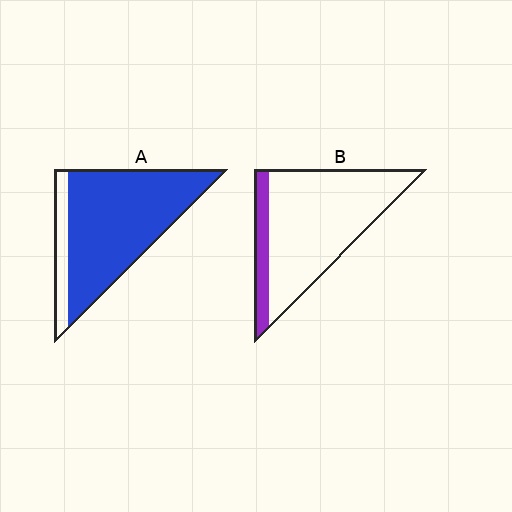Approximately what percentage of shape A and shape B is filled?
A is approximately 85% and B is approximately 15%.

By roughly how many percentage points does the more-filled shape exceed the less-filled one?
By roughly 70 percentage points (A over B).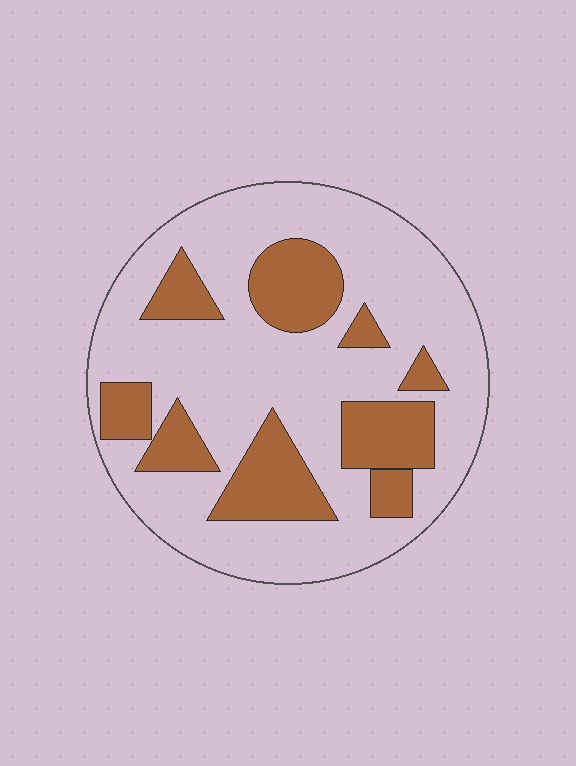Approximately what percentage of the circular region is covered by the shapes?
Approximately 30%.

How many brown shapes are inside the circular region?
9.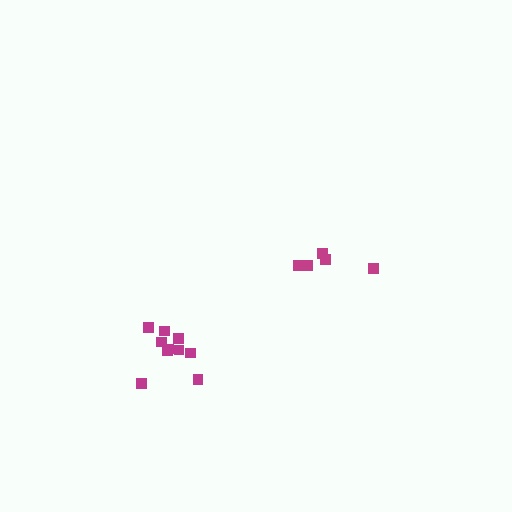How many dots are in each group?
Group 1: 5 dots, Group 2: 10 dots (15 total).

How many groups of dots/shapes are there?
There are 2 groups.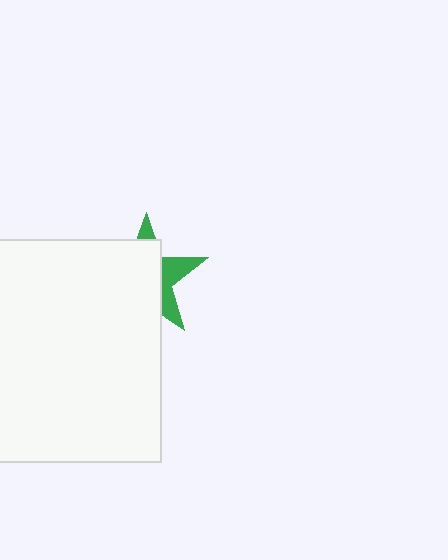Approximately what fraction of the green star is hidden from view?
Roughly 67% of the green star is hidden behind the white rectangle.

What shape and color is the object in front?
The object in front is a white rectangle.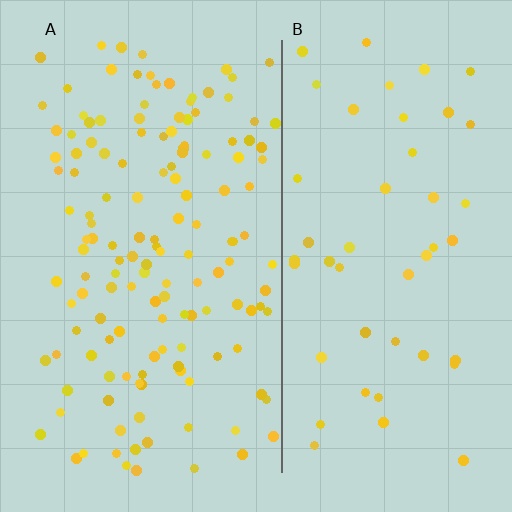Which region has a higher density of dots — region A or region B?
A (the left).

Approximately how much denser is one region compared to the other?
Approximately 3.0× — region A over region B.